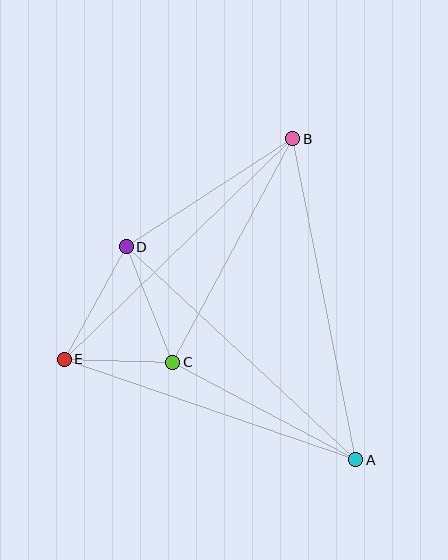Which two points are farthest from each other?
Points A and B are farthest from each other.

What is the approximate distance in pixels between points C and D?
The distance between C and D is approximately 125 pixels.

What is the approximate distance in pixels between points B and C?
The distance between B and C is approximately 254 pixels.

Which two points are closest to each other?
Points C and E are closest to each other.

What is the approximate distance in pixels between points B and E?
The distance between B and E is approximately 318 pixels.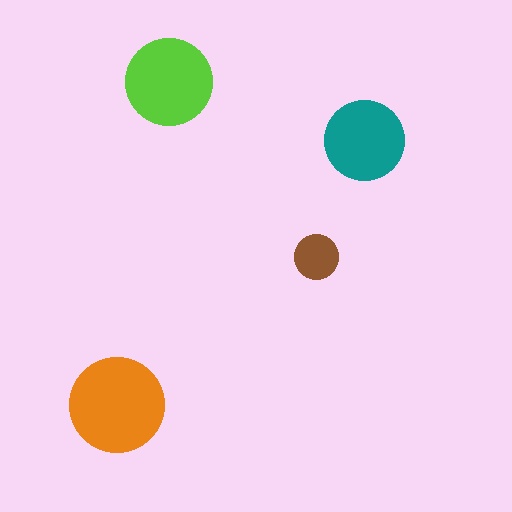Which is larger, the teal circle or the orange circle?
The orange one.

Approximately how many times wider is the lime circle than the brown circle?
About 2 times wider.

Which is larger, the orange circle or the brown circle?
The orange one.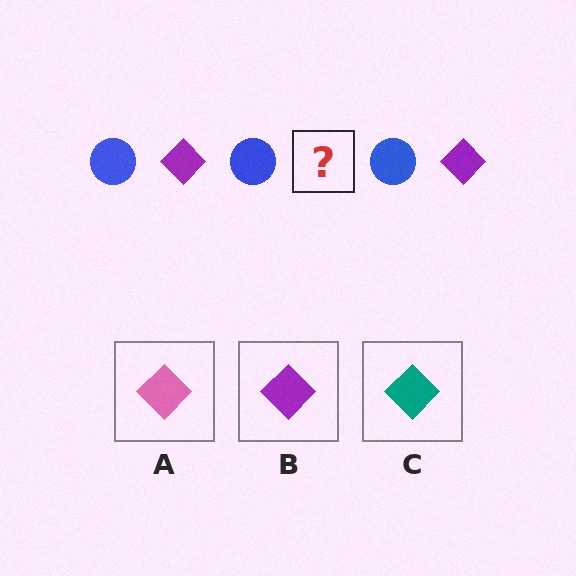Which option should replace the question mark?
Option B.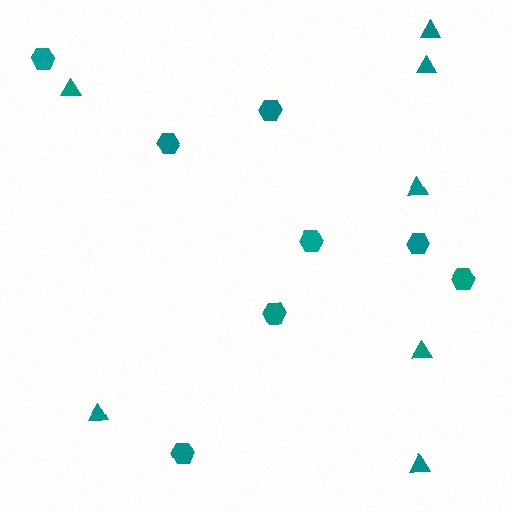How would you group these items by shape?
There are 2 groups: one group of triangles (7) and one group of hexagons (8).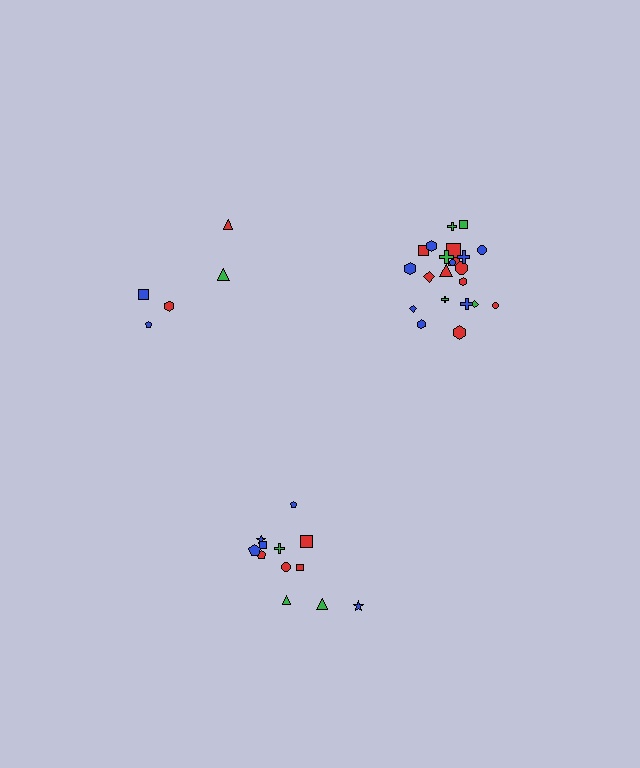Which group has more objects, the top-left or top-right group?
The top-right group.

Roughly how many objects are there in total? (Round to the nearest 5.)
Roughly 40 objects in total.